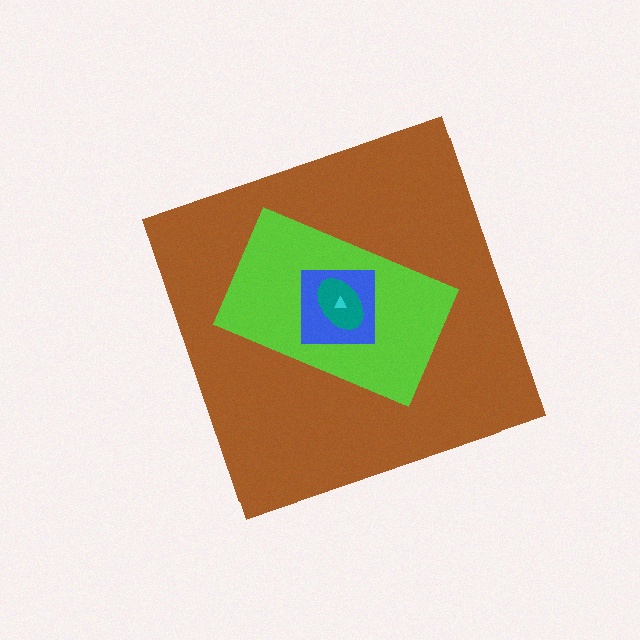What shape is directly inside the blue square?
The teal ellipse.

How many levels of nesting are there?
5.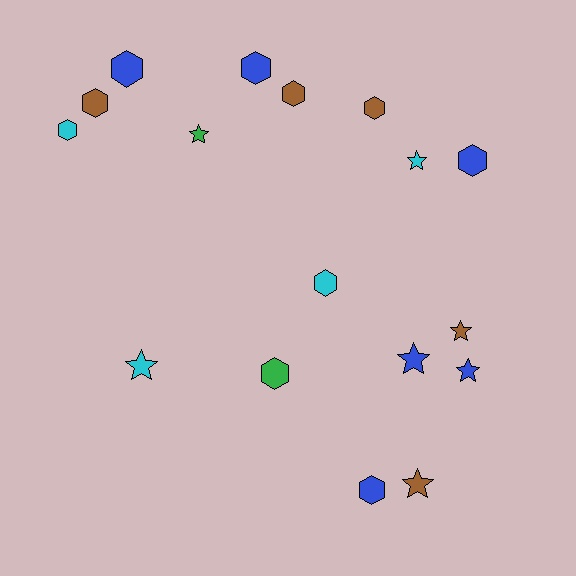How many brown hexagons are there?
There are 3 brown hexagons.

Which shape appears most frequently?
Hexagon, with 10 objects.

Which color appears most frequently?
Blue, with 6 objects.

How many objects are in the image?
There are 17 objects.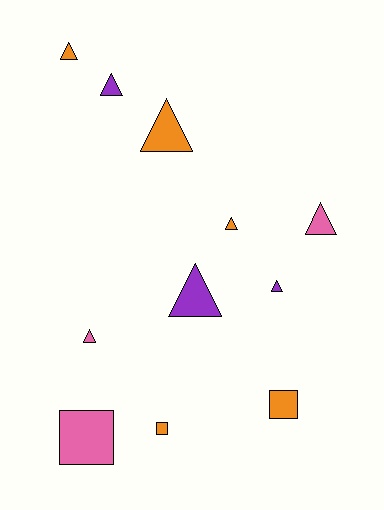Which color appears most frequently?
Orange, with 5 objects.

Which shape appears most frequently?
Triangle, with 8 objects.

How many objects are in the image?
There are 11 objects.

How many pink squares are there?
There is 1 pink square.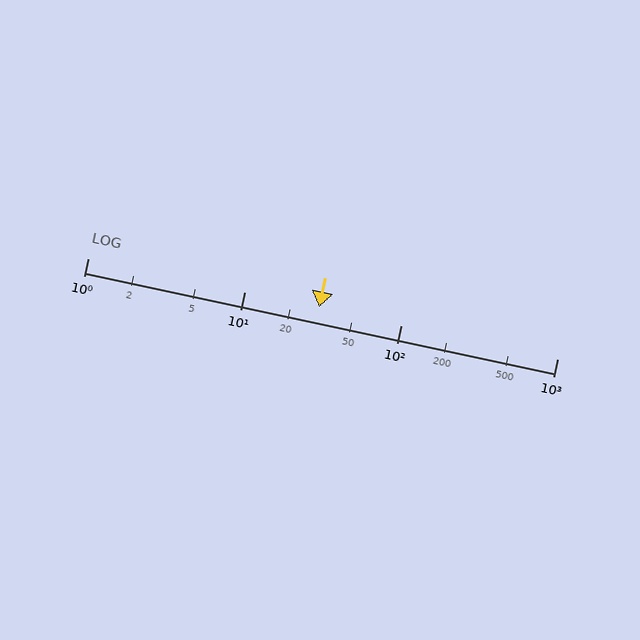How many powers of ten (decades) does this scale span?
The scale spans 3 decades, from 1 to 1000.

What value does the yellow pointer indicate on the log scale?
The pointer indicates approximately 30.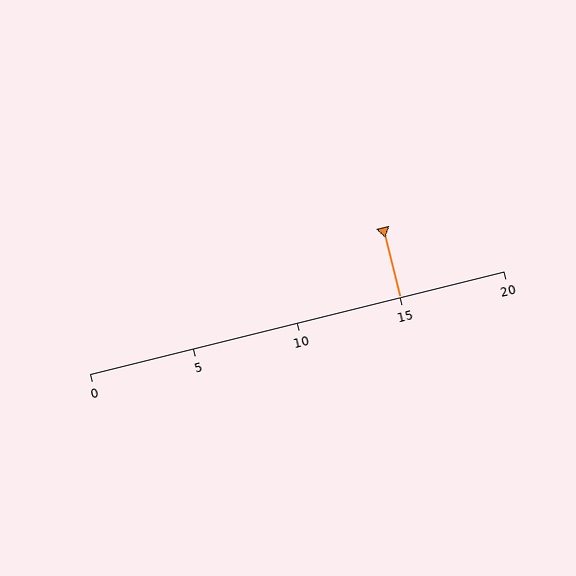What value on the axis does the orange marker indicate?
The marker indicates approximately 15.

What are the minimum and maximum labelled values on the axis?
The axis runs from 0 to 20.